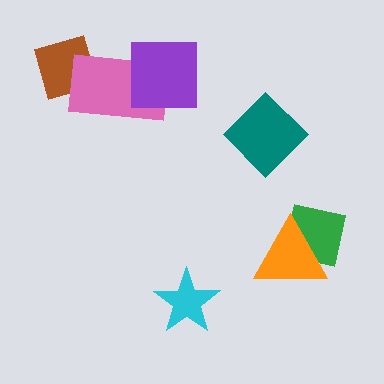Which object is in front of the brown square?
The pink rectangle is in front of the brown square.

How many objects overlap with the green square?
1 object overlaps with the green square.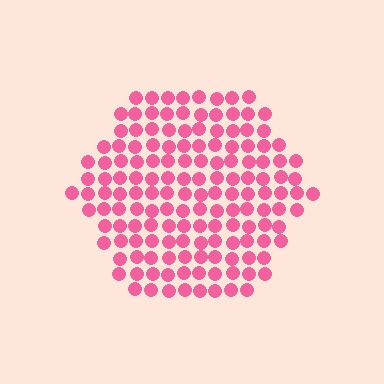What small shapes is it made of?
It is made of small circles.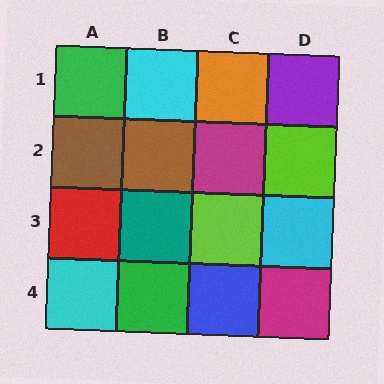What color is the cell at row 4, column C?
Blue.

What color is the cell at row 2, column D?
Lime.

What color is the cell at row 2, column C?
Magenta.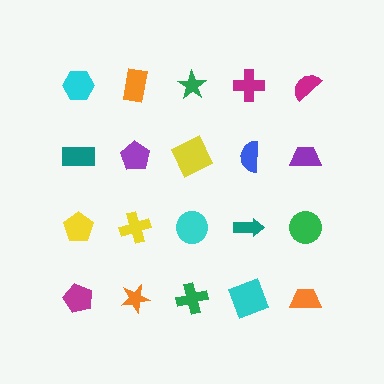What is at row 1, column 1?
A cyan hexagon.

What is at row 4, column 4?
A cyan square.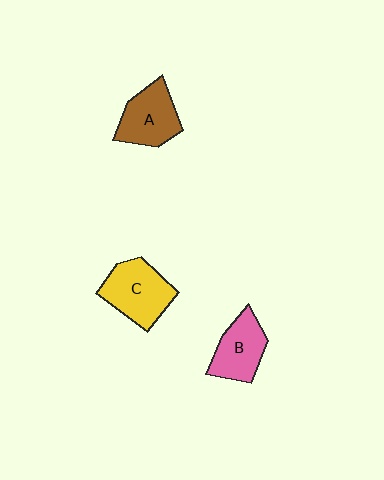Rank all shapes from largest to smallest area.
From largest to smallest: C (yellow), A (brown), B (pink).